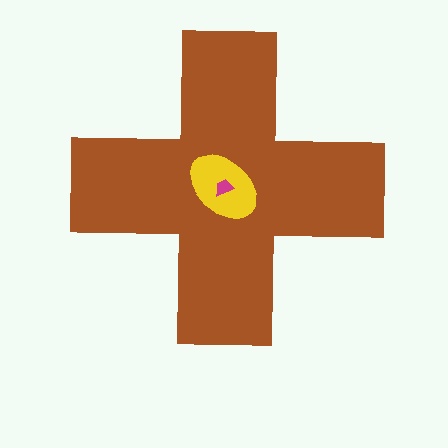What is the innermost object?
The magenta trapezoid.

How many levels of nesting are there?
3.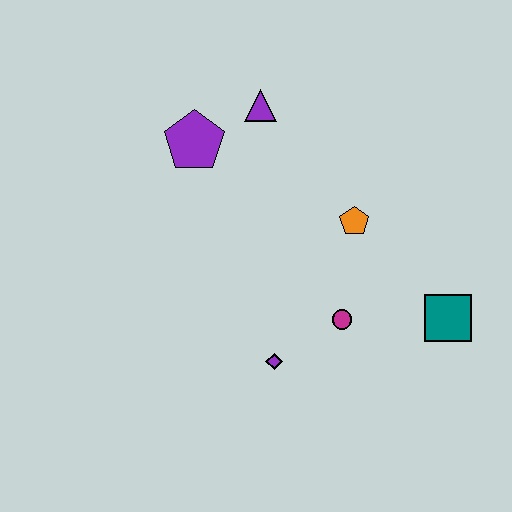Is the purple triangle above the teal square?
Yes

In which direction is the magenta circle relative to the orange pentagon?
The magenta circle is below the orange pentagon.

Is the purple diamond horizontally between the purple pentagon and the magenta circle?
Yes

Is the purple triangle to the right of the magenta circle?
No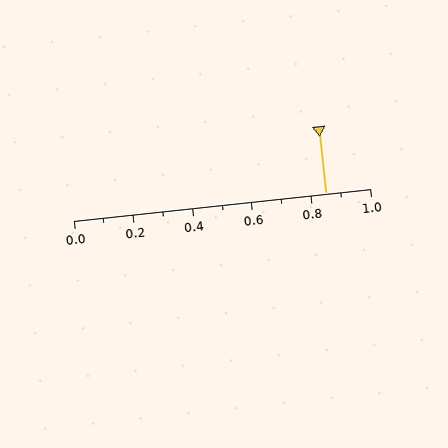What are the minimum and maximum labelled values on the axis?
The axis runs from 0.0 to 1.0.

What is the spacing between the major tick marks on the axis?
The major ticks are spaced 0.2 apart.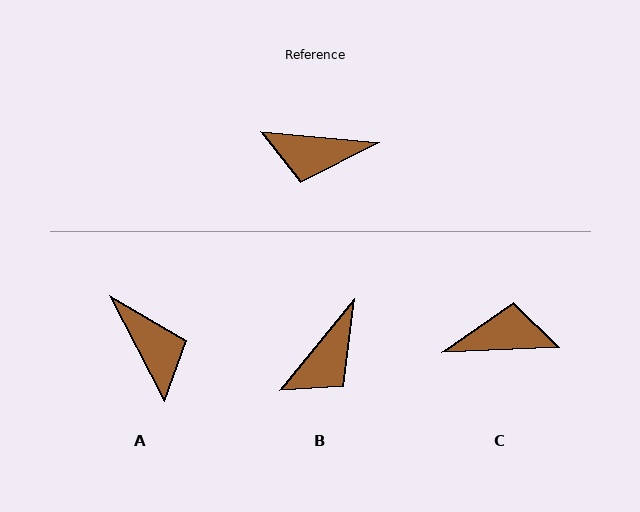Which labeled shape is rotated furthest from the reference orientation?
C, about 173 degrees away.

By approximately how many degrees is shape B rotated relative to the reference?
Approximately 56 degrees counter-clockwise.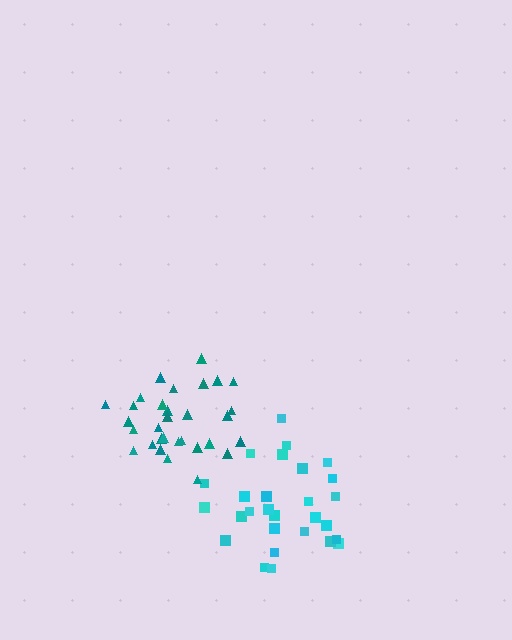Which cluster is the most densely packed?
Teal.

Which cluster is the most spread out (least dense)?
Cyan.